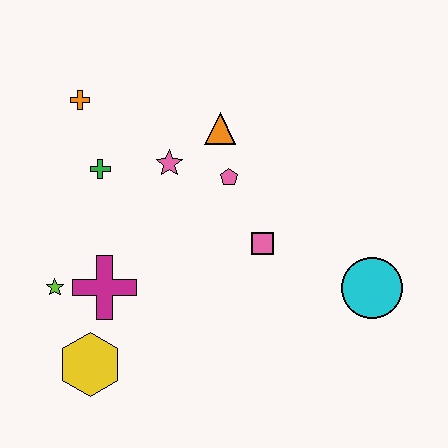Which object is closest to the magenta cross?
The lime star is closest to the magenta cross.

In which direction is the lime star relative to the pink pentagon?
The lime star is to the left of the pink pentagon.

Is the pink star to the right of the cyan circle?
No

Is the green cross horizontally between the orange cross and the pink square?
Yes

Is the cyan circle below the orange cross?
Yes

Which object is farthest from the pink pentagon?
The yellow hexagon is farthest from the pink pentagon.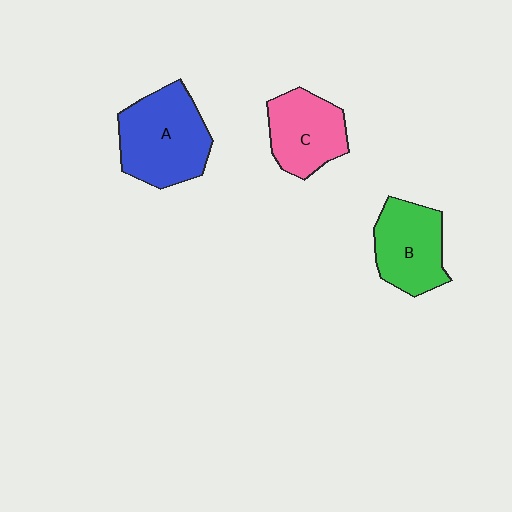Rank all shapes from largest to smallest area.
From largest to smallest: A (blue), B (green), C (pink).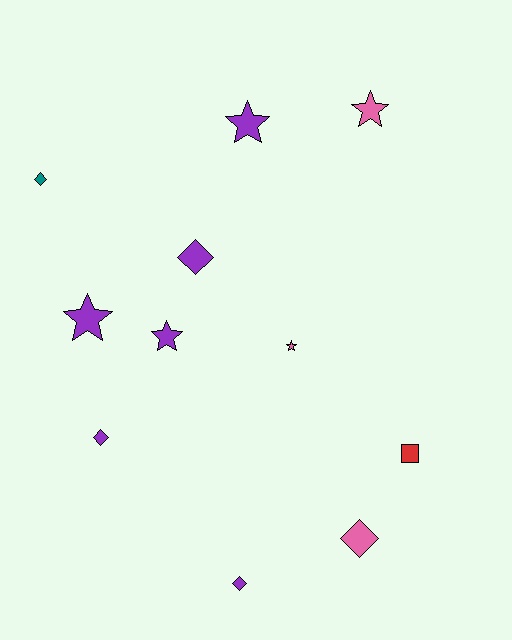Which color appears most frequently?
Purple, with 6 objects.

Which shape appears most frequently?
Star, with 5 objects.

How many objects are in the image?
There are 11 objects.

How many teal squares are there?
There are no teal squares.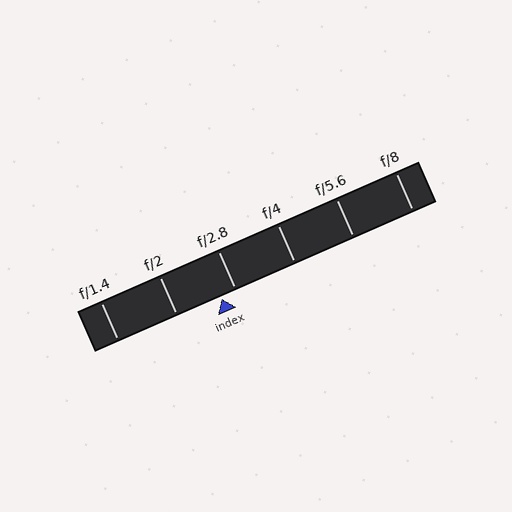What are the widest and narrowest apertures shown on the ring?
The widest aperture shown is f/1.4 and the narrowest is f/8.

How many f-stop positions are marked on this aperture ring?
There are 6 f-stop positions marked.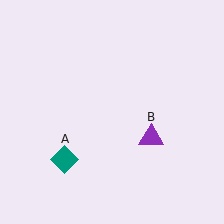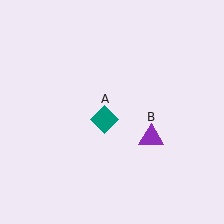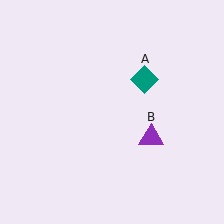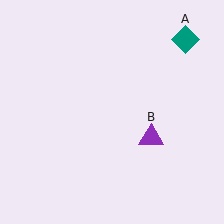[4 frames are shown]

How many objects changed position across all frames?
1 object changed position: teal diamond (object A).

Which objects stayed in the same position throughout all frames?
Purple triangle (object B) remained stationary.